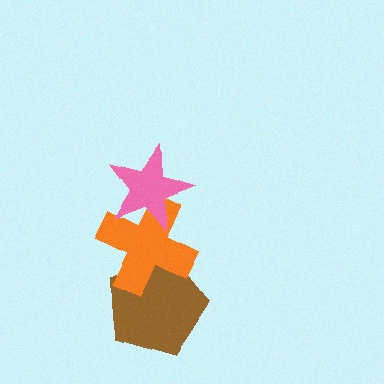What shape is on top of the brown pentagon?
The orange cross is on top of the brown pentagon.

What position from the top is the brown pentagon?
The brown pentagon is 3rd from the top.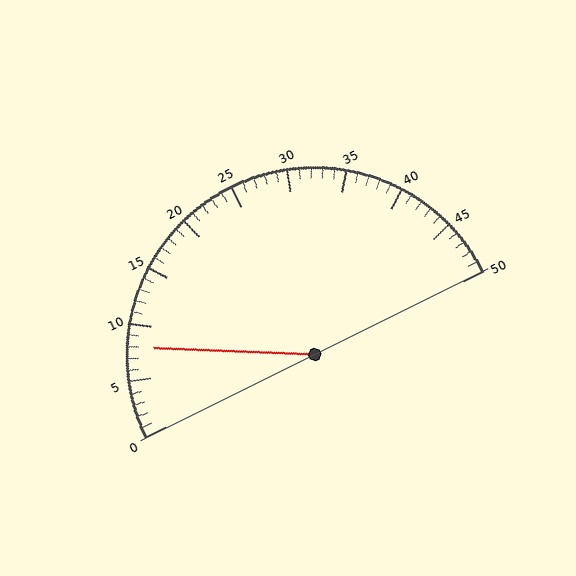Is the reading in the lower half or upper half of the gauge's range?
The reading is in the lower half of the range (0 to 50).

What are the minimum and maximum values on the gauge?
The gauge ranges from 0 to 50.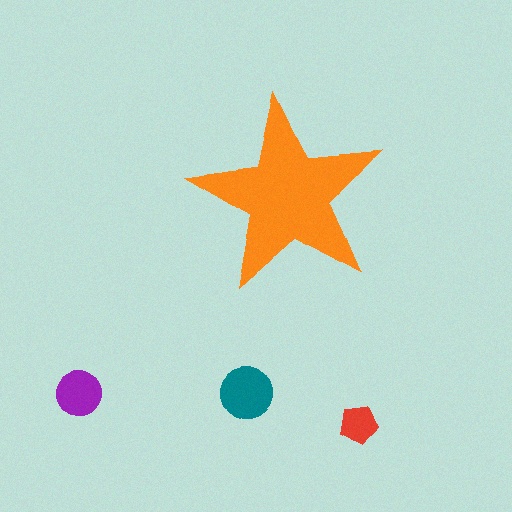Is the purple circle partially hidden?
No, the purple circle is fully visible.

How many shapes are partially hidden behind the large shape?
0 shapes are partially hidden.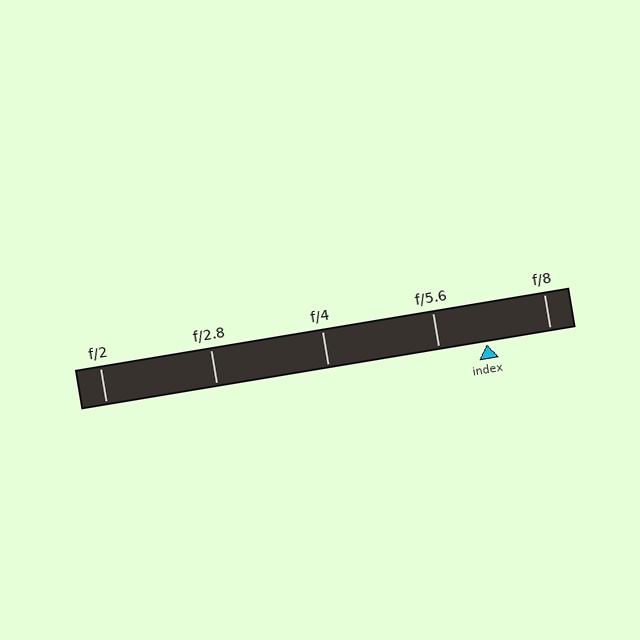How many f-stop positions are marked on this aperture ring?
There are 5 f-stop positions marked.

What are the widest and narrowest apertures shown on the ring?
The widest aperture shown is f/2 and the narrowest is f/8.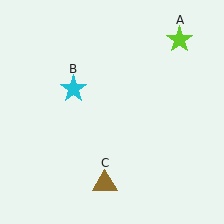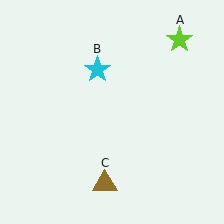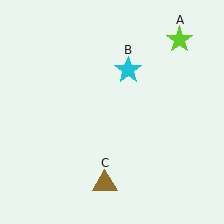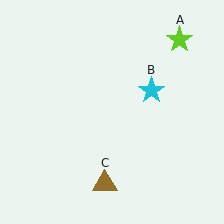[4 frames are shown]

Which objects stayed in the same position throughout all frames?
Lime star (object A) and brown triangle (object C) remained stationary.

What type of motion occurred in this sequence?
The cyan star (object B) rotated clockwise around the center of the scene.